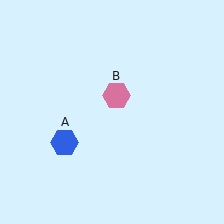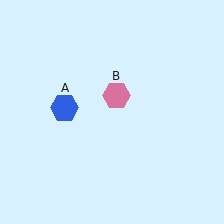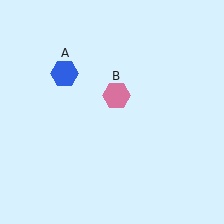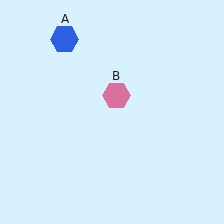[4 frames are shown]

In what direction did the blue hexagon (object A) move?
The blue hexagon (object A) moved up.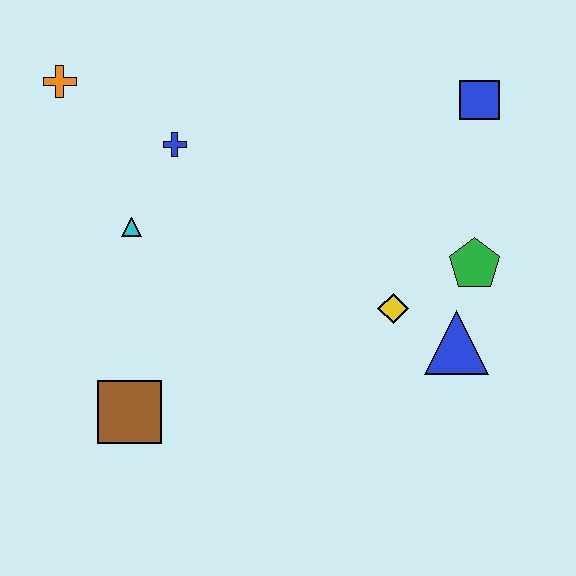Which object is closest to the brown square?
The cyan triangle is closest to the brown square.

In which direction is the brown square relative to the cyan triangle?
The brown square is below the cyan triangle.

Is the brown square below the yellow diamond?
Yes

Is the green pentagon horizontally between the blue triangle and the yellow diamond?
No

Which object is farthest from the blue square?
The brown square is farthest from the blue square.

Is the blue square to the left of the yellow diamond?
No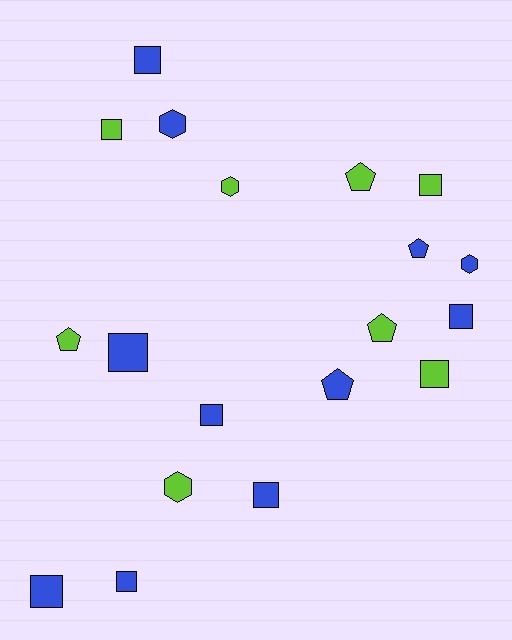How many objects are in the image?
There are 19 objects.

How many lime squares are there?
There are 3 lime squares.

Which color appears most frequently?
Blue, with 11 objects.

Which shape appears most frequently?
Square, with 10 objects.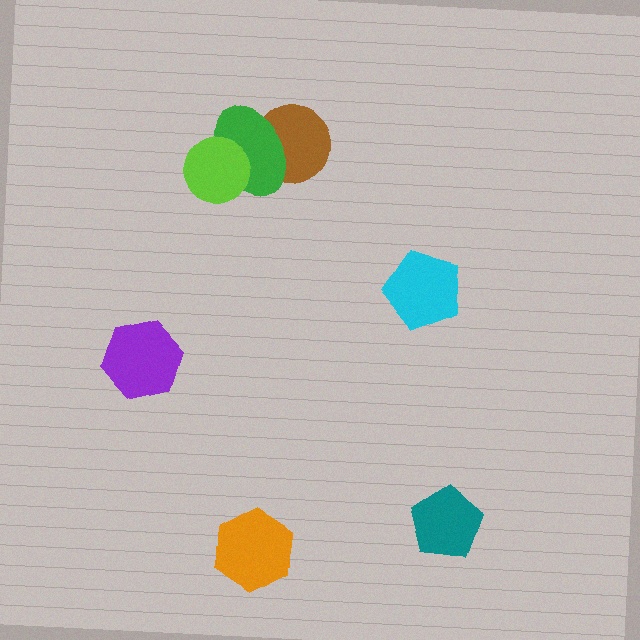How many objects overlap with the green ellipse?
2 objects overlap with the green ellipse.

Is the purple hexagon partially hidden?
No, no other shape covers it.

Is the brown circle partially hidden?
Yes, it is partially covered by another shape.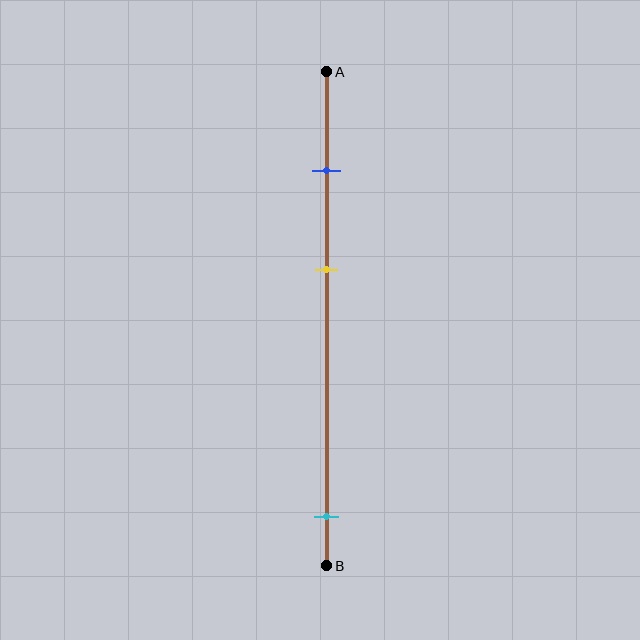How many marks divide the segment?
There are 3 marks dividing the segment.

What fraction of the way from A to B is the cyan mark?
The cyan mark is approximately 90% (0.9) of the way from A to B.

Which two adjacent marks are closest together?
The blue and yellow marks are the closest adjacent pair.